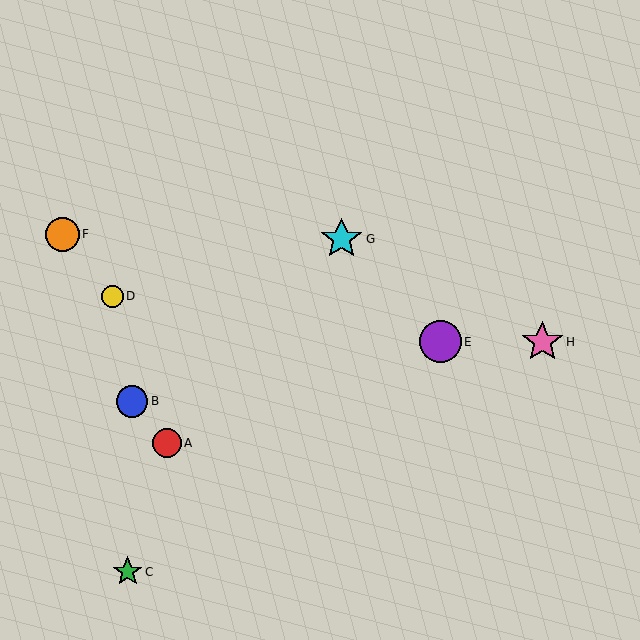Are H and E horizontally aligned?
Yes, both are at y≈342.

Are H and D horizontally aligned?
No, H is at y≈342 and D is at y≈296.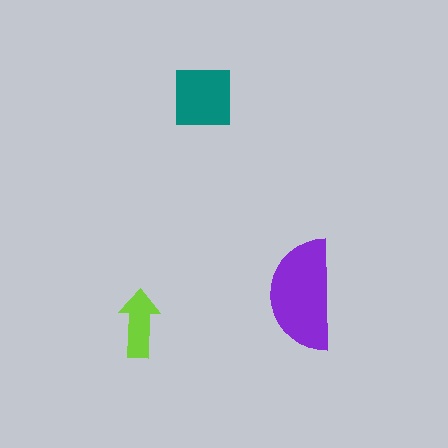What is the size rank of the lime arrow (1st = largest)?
3rd.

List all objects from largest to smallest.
The purple semicircle, the teal square, the lime arrow.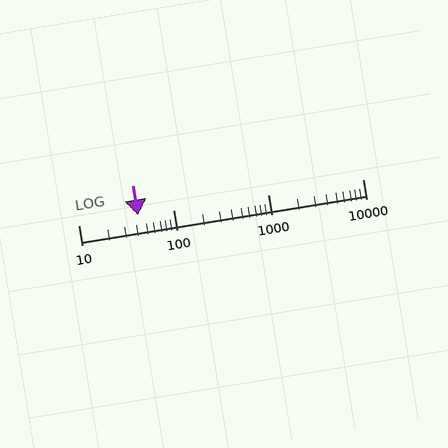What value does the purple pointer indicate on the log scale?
The pointer indicates approximately 43.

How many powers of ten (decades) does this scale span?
The scale spans 3 decades, from 10 to 10000.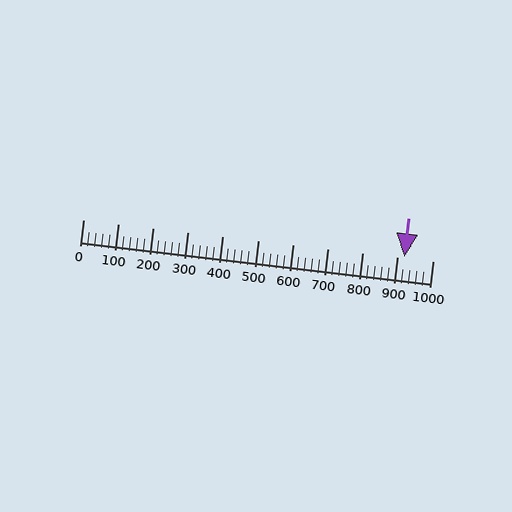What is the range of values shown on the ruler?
The ruler shows values from 0 to 1000.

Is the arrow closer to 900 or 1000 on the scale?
The arrow is closer to 900.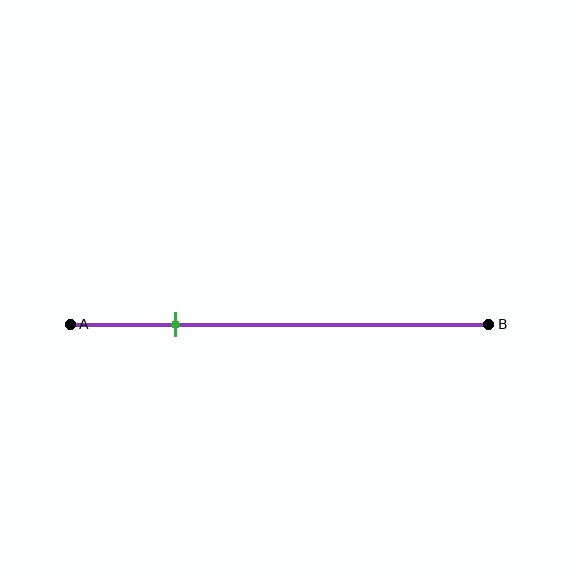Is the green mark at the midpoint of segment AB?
No, the mark is at about 25% from A, not at the 50% midpoint.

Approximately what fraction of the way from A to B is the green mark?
The green mark is approximately 25% of the way from A to B.